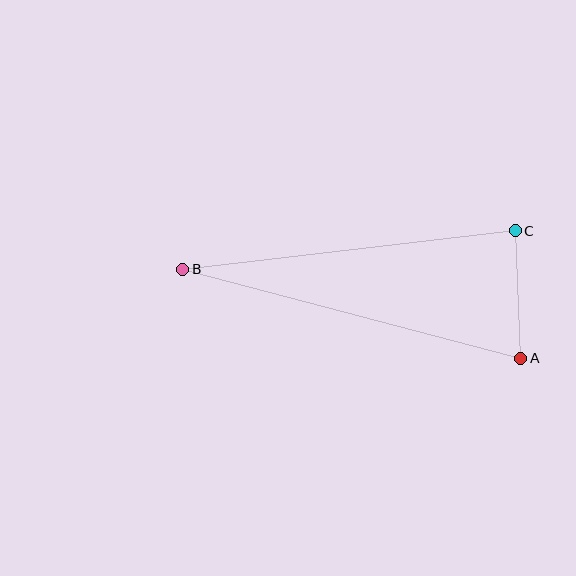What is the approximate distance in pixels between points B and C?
The distance between B and C is approximately 335 pixels.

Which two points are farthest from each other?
Points A and B are farthest from each other.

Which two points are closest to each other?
Points A and C are closest to each other.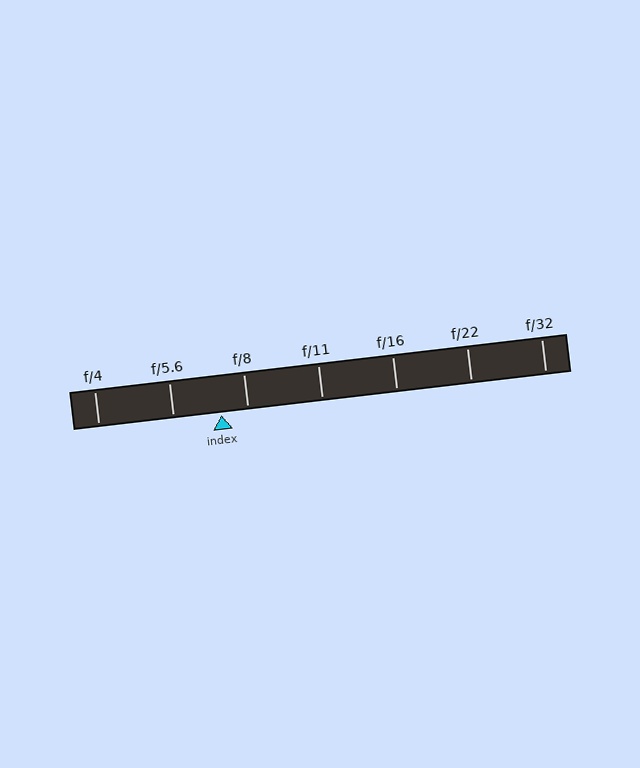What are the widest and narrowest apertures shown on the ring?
The widest aperture shown is f/4 and the narrowest is f/32.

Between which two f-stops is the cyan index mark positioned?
The index mark is between f/5.6 and f/8.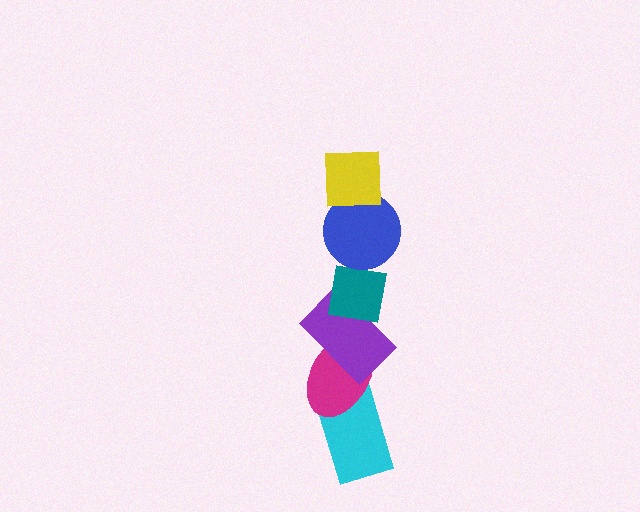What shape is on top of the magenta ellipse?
The purple rectangle is on top of the magenta ellipse.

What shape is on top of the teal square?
The blue circle is on top of the teal square.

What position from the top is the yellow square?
The yellow square is 1st from the top.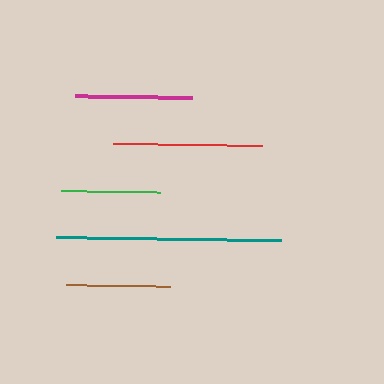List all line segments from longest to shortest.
From longest to shortest: teal, red, magenta, brown, green.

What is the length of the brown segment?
The brown segment is approximately 105 pixels long.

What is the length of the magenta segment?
The magenta segment is approximately 116 pixels long.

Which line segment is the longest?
The teal line is the longest at approximately 225 pixels.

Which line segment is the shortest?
The green line is the shortest at approximately 99 pixels.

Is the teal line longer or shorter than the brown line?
The teal line is longer than the brown line.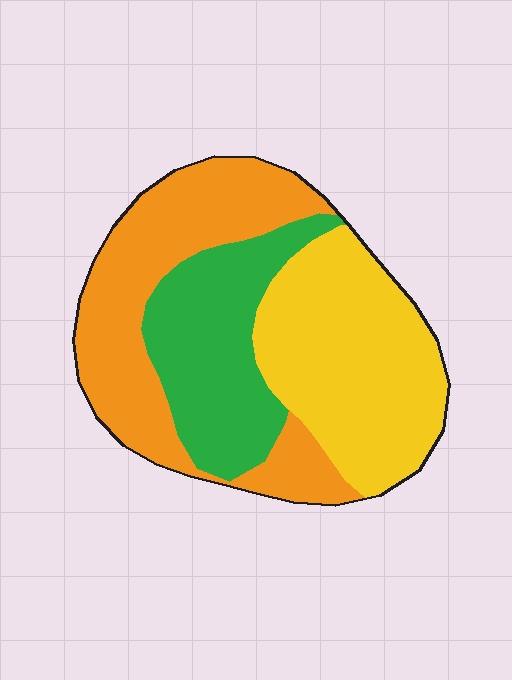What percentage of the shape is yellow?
Yellow takes up about three eighths (3/8) of the shape.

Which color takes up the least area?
Green, at roughly 25%.